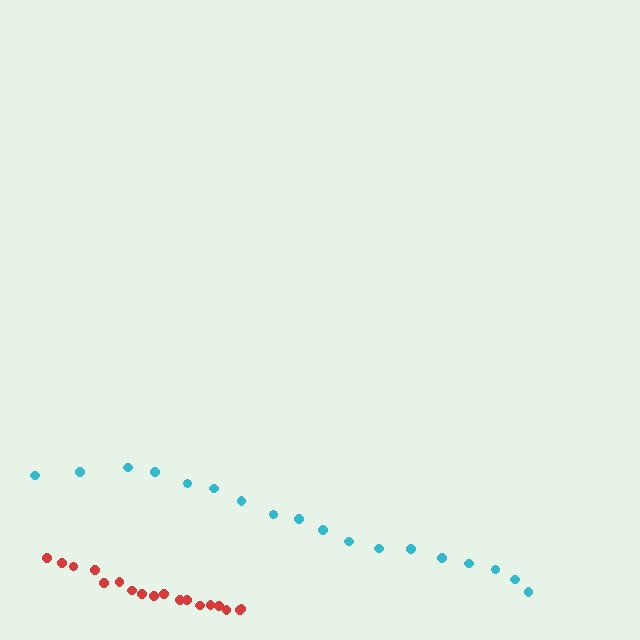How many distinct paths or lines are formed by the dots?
There are 2 distinct paths.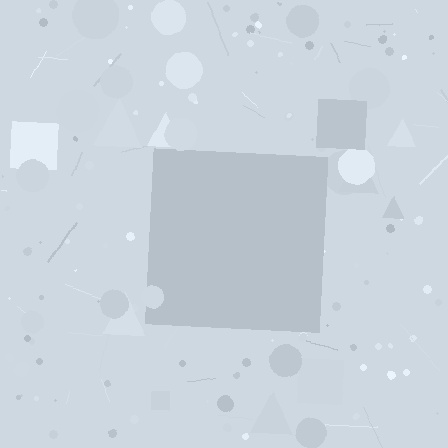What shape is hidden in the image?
A square is hidden in the image.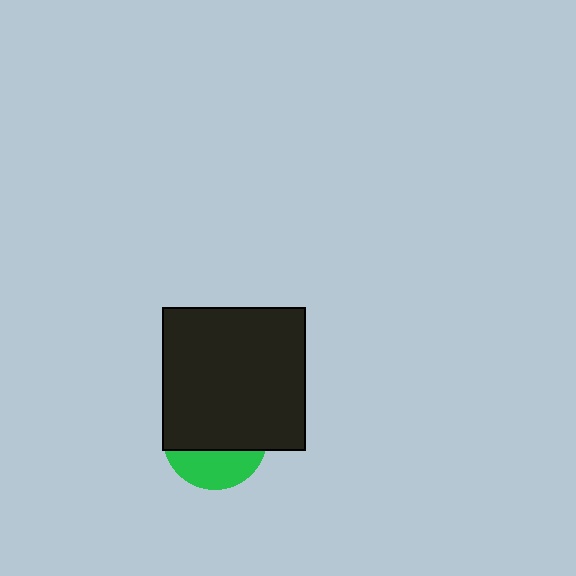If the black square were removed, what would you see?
You would see the complete green circle.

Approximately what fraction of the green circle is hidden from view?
Roughly 66% of the green circle is hidden behind the black square.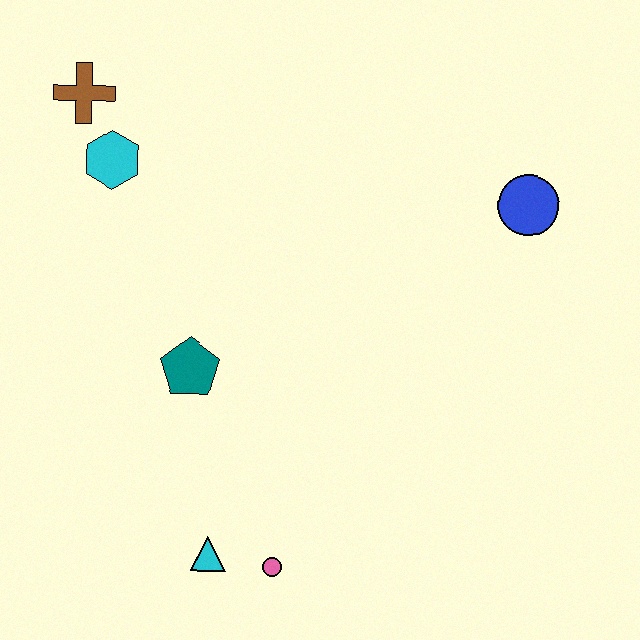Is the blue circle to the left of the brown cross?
No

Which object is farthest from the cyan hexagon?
The pink circle is farthest from the cyan hexagon.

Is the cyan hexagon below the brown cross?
Yes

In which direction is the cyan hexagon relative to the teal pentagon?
The cyan hexagon is above the teal pentagon.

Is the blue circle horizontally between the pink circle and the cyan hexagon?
No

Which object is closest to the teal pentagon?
The cyan triangle is closest to the teal pentagon.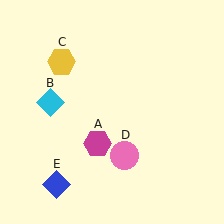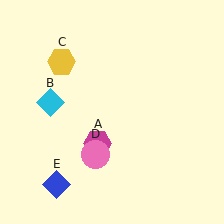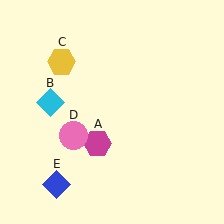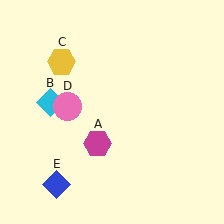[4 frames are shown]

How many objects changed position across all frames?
1 object changed position: pink circle (object D).